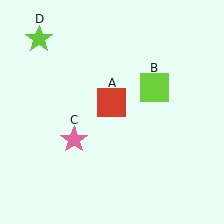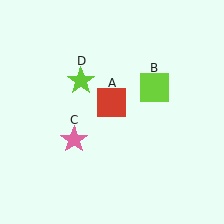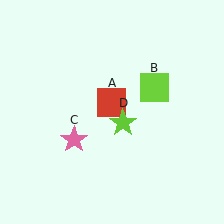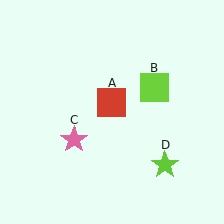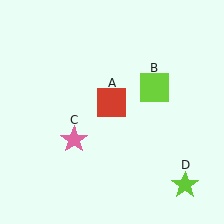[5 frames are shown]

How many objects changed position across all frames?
1 object changed position: lime star (object D).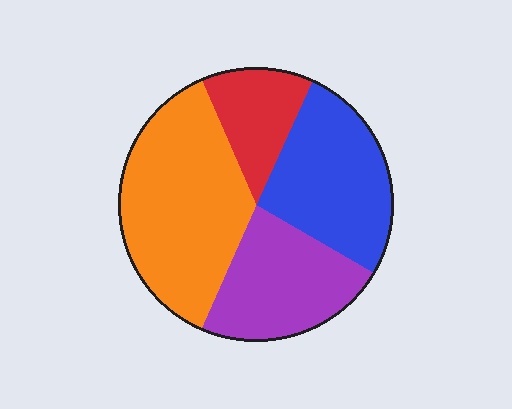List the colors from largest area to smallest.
From largest to smallest: orange, blue, purple, red.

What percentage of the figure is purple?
Purple covers about 25% of the figure.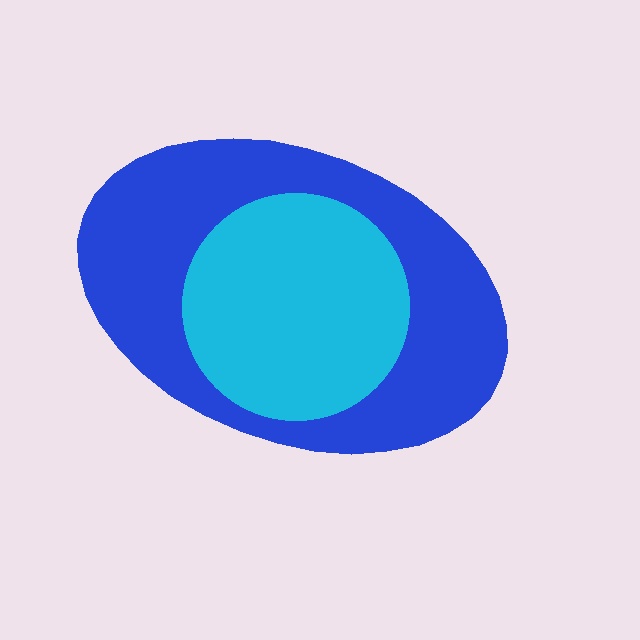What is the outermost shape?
The blue ellipse.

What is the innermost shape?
The cyan circle.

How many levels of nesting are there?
2.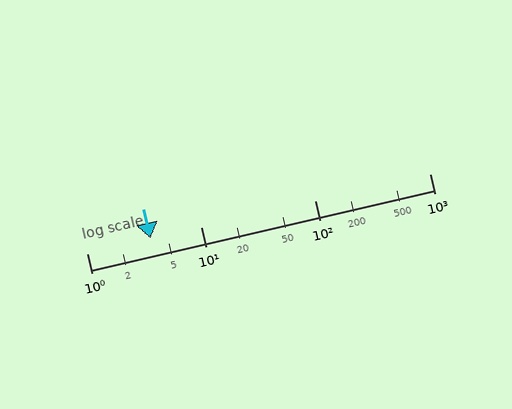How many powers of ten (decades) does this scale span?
The scale spans 3 decades, from 1 to 1000.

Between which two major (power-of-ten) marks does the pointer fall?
The pointer is between 1 and 10.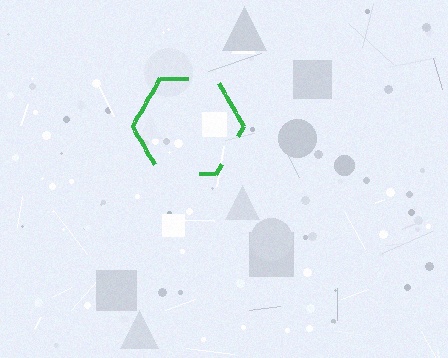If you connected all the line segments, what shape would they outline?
They would outline a hexagon.